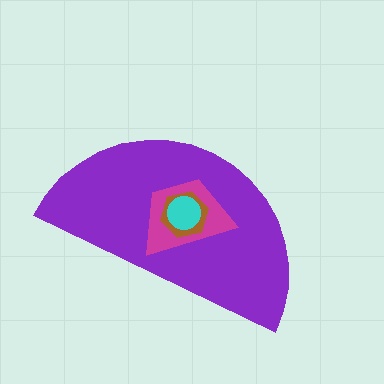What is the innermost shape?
The cyan circle.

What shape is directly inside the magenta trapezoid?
The brown hexagon.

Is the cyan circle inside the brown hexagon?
Yes.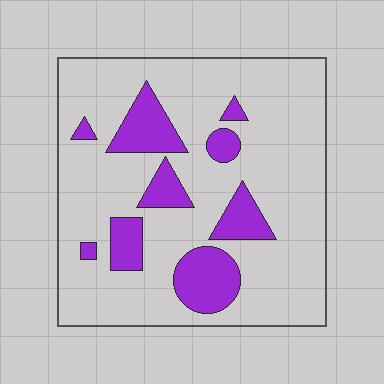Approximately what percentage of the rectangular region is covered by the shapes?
Approximately 20%.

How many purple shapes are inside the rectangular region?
9.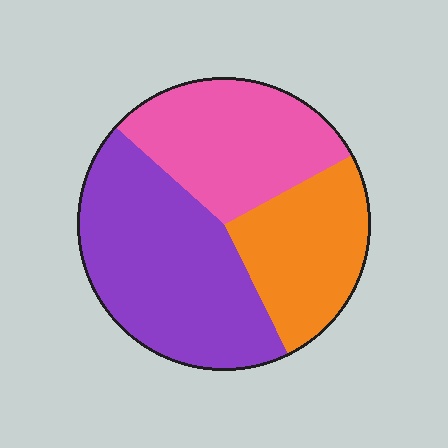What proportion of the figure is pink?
Pink covers roughly 30% of the figure.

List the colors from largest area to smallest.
From largest to smallest: purple, pink, orange.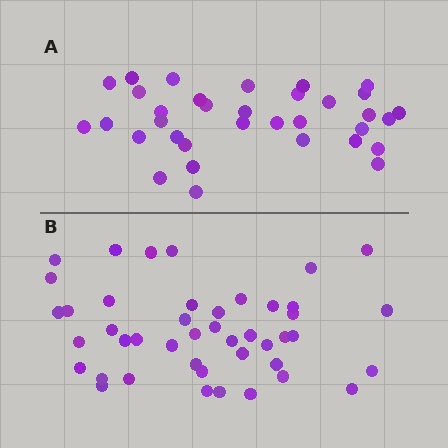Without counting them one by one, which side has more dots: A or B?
Region B (the bottom region) has more dots.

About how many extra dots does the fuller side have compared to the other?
Region B has roughly 10 or so more dots than region A.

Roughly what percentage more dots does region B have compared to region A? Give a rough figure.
About 30% more.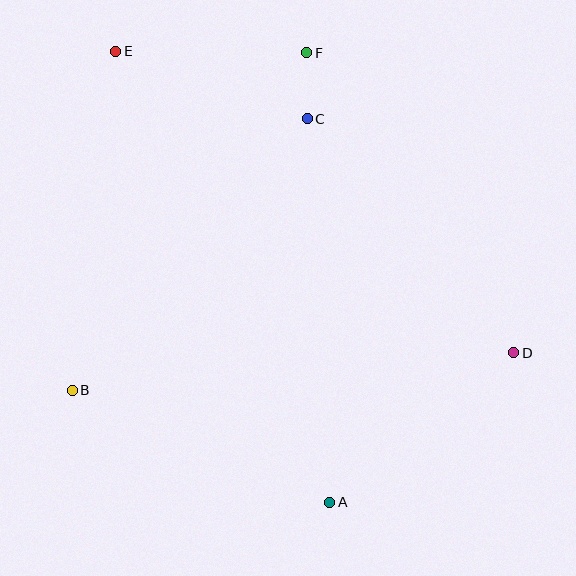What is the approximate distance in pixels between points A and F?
The distance between A and F is approximately 450 pixels.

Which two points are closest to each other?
Points C and F are closest to each other.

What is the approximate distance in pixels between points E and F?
The distance between E and F is approximately 191 pixels.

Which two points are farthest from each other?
Points D and E are farthest from each other.